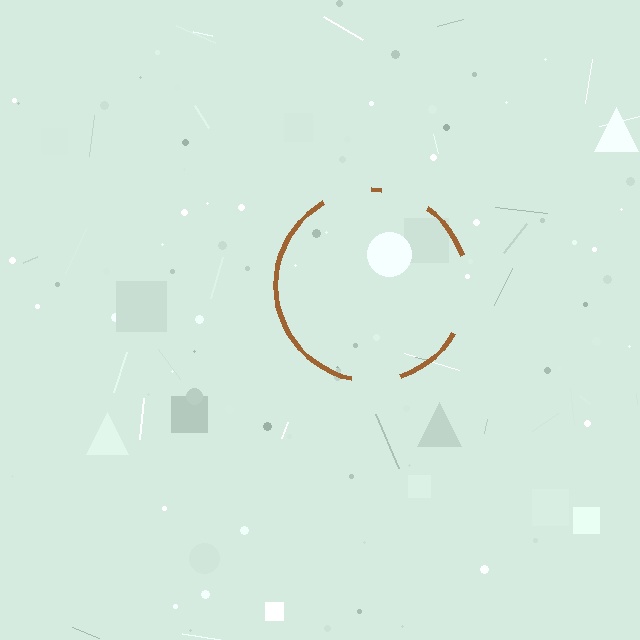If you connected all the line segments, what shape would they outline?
They would outline a circle.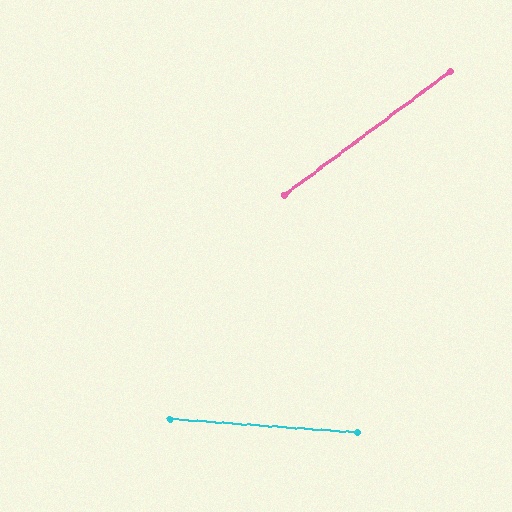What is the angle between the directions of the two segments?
Approximately 41 degrees.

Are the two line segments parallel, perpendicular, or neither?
Neither parallel nor perpendicular — they differ by about 41°.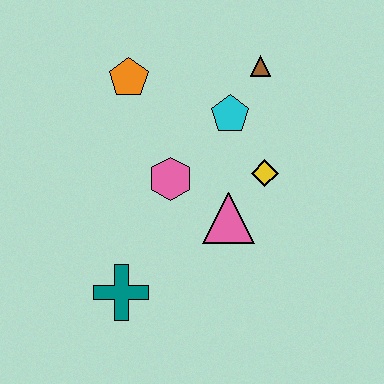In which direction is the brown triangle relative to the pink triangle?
The brown triangle is above the pink triangle.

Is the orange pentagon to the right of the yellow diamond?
No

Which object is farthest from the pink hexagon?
The brown triangle is farthest from the pink hexagon.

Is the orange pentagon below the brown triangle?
Yes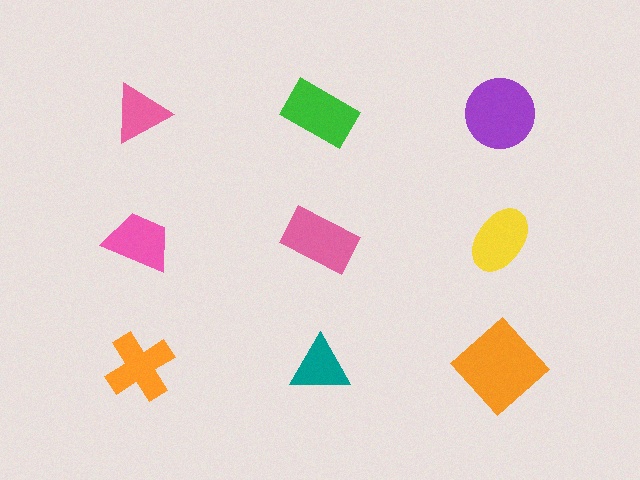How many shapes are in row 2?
3 shapes.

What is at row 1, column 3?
A purple circle.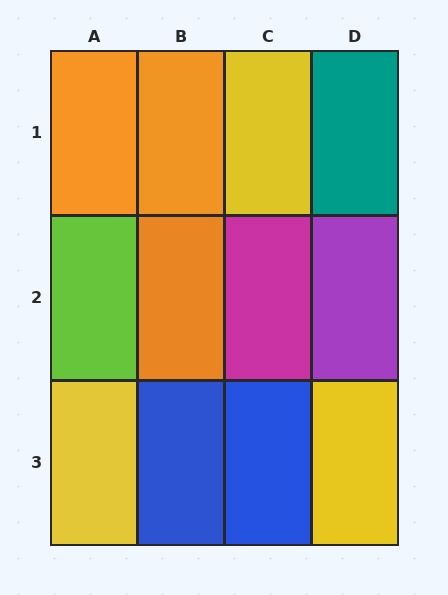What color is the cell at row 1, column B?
Orange.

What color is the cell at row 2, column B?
Orange.